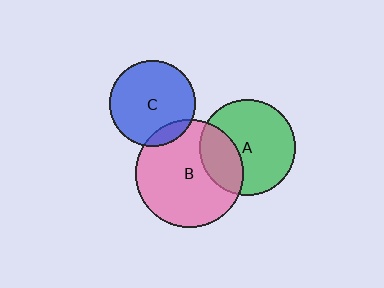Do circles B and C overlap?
Yes.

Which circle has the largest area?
Circle B (pink).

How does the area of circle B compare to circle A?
Approximately 1.3 times.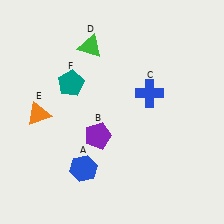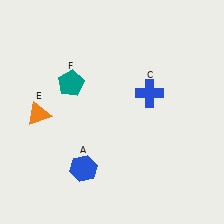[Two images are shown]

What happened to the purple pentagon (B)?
The purple pentagon (B) was removed in Image 2. It was in the bottom-left area of Image 1.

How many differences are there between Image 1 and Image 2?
There are 2 differences between the two images.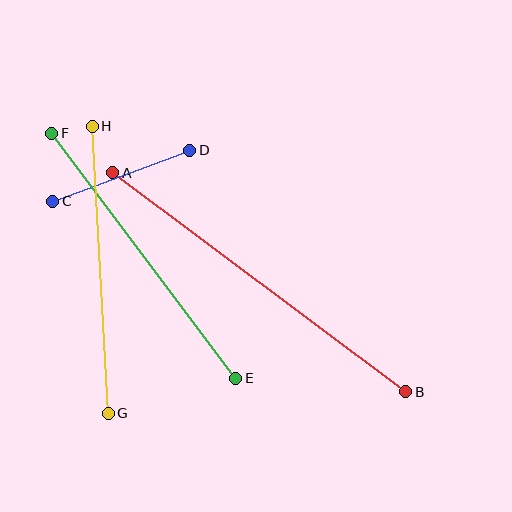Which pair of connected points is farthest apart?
Points A and B are farthest apart.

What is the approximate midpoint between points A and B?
The midpoint is at approximately (259, 282) pixels.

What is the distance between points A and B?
The distance is approximately 366 pixels.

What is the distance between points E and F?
The distance is approximately 306 pixels.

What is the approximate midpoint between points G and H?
The midpoint is at approximately (100, 270) pixels.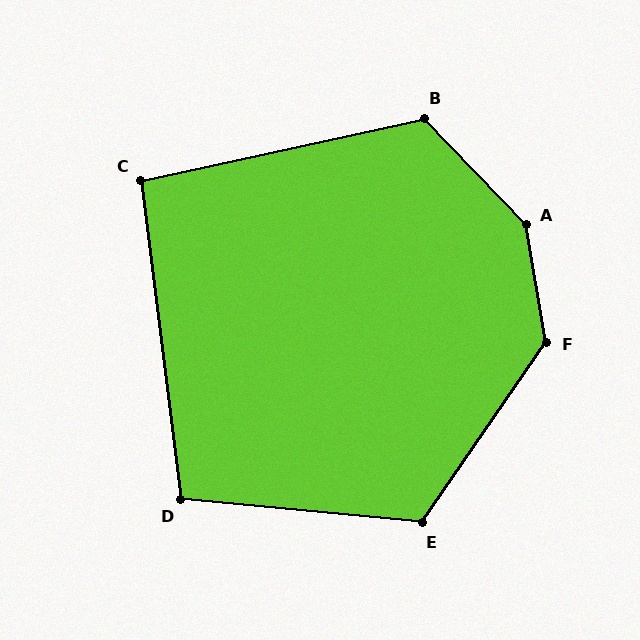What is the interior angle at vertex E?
Approximately 119 degrees (obtuse).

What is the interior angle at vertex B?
Approximately 121 degrees (obtuse).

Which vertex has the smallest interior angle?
C, at approximately 95 degrees.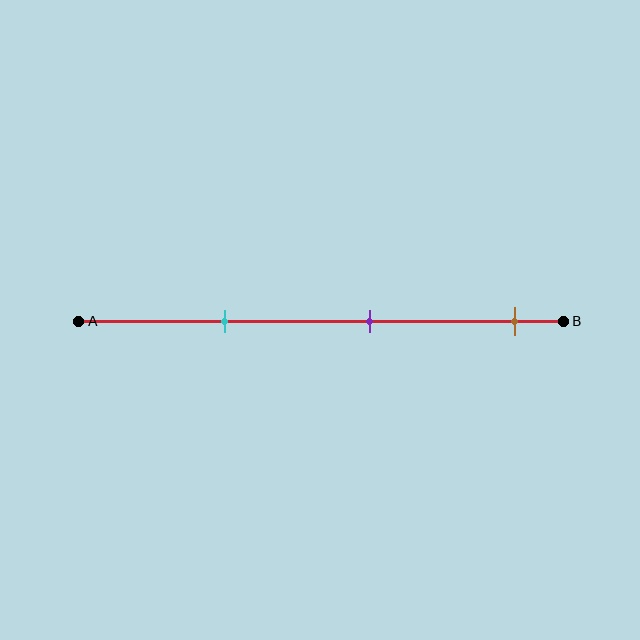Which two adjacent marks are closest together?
The cyan and purple marks are the closest adjacent pair.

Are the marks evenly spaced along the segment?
Yes, the marks are approximately evenly spaced.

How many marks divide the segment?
There are 3 marks dividing the segment.